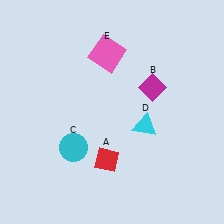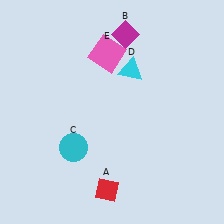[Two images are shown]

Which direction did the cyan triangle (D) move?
The cyan triangle (D) moved up.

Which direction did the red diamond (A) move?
The red diamond (A) moved down.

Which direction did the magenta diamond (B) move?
The magenta diamond (B) moved up.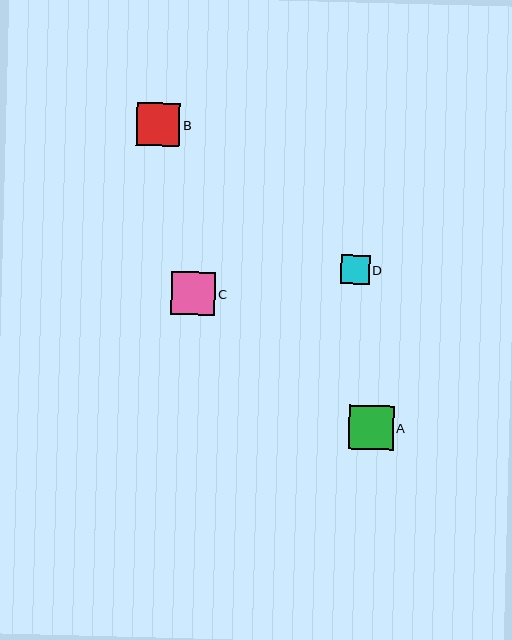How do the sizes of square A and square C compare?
Square A and square C are approximately the same size.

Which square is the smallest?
Square D is the smallest with a size of approximately 29 pixels.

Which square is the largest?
Square A is the largest with a size of approximately 44 pixels.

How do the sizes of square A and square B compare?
Square A and square B are approximately the same size.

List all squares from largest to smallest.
From largest to smallest: A, C, B, D.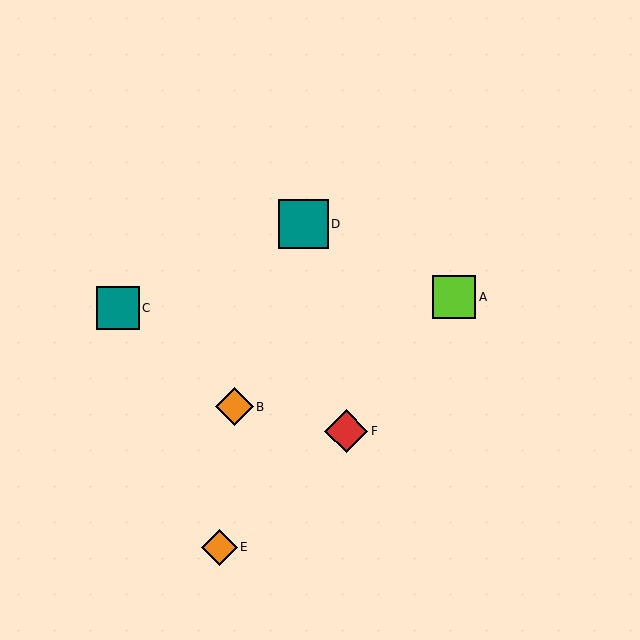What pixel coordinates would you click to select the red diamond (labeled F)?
Click at (346, 431) to select the red diamond F.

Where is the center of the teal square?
The center of the teal square is at (118, 308).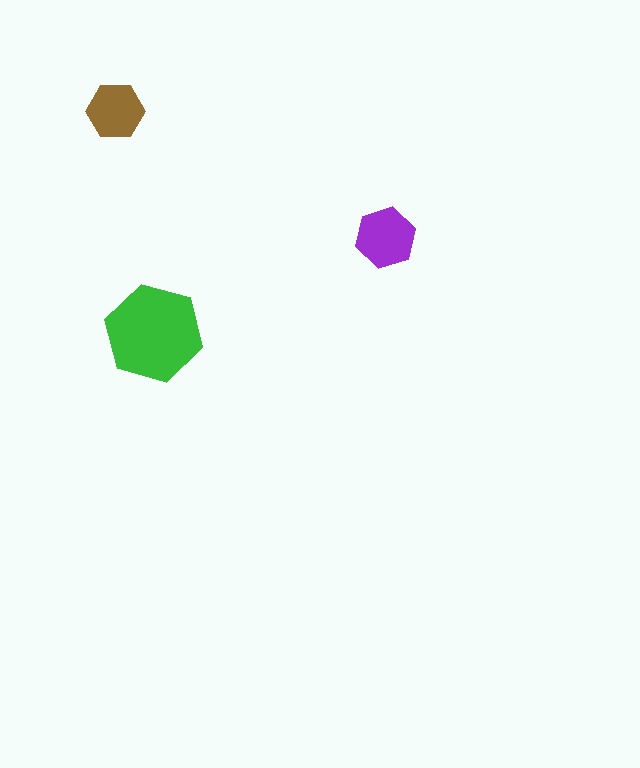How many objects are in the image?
There are 3 objects in the image.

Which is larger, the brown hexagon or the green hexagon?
The green one.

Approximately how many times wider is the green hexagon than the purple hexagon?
About 1.5 times wider.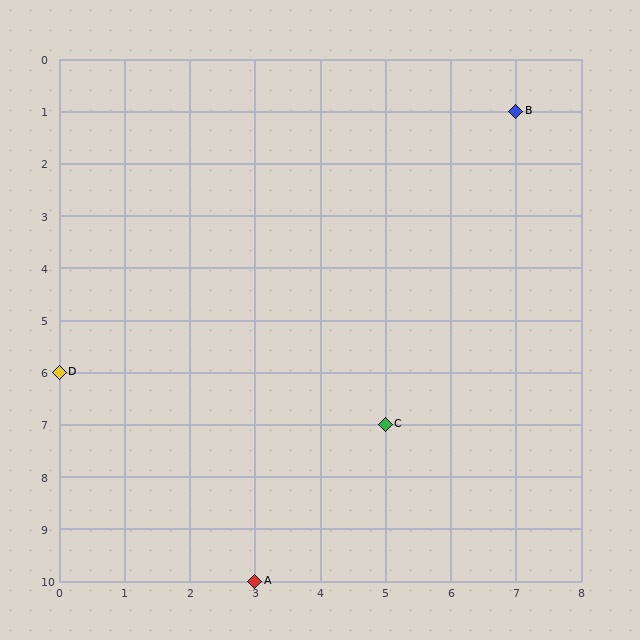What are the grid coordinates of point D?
Point D is at grid coordinates (0, 6).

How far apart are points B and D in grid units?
Points B and D are 7 columns and 5 rows apart (about 8.6 grid units diagonally).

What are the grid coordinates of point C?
Point C is at grid coordinates (5, 7).